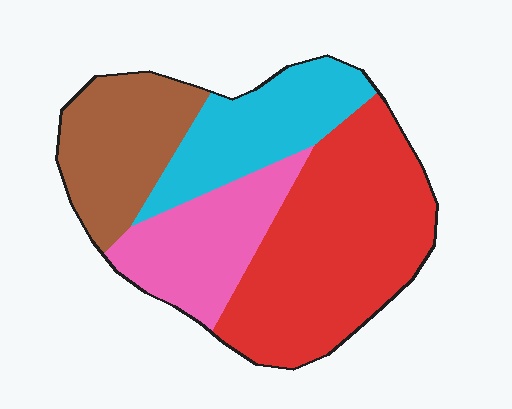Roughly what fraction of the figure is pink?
Pink covers 19% of the figure.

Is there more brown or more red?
Red.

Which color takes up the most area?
Red, at roughly 40%.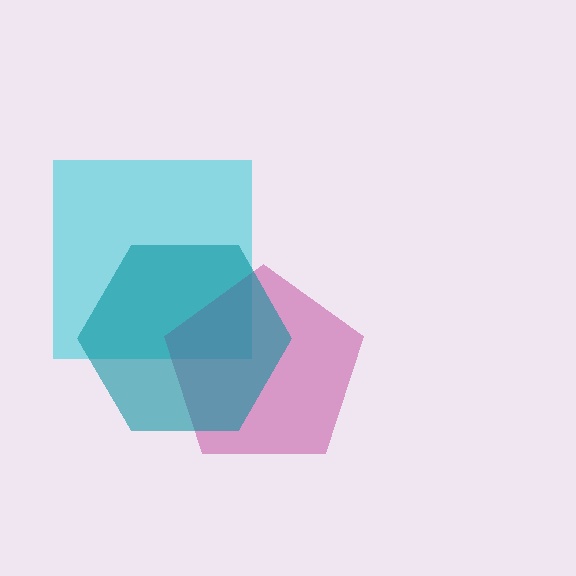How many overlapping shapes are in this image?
There are 3 overlapping shapes in the image.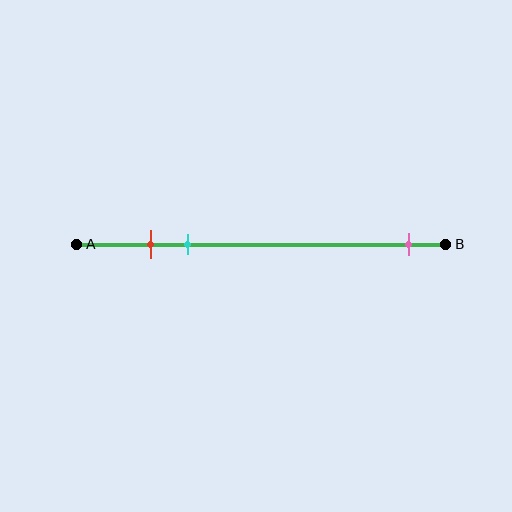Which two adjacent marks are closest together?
The red and cyan marks are the closest adjacent pair.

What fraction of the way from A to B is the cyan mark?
The cyan mark is approximately 30% (0.3) of the way from A to B.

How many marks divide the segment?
There are 3 marks dividing the segment.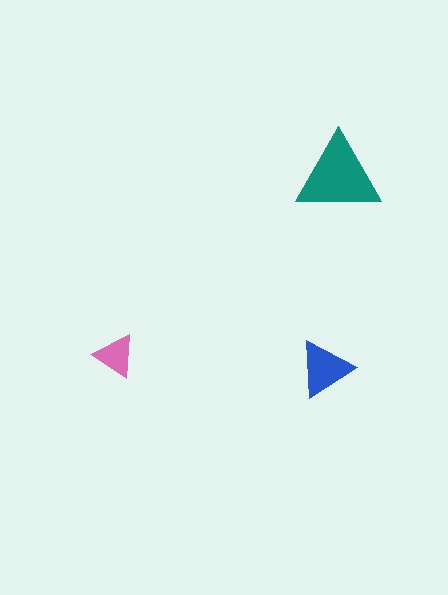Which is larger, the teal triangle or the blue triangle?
The teal one.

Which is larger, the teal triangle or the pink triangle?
The teal one.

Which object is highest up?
The teal triangle is topmost.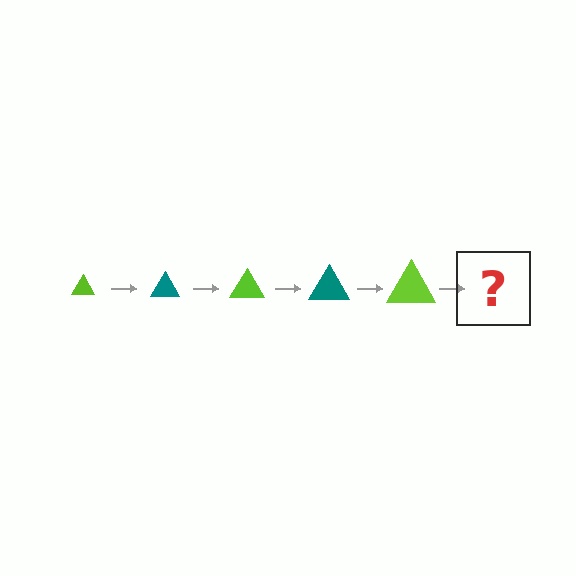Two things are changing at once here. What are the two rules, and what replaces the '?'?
The two rules are that the triangle grows larger each step and the color cycles through lime and teal. The '?' should be a teal triangle, larger than the previous one.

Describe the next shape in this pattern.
It should be a teal triangle, larger than the previous one.